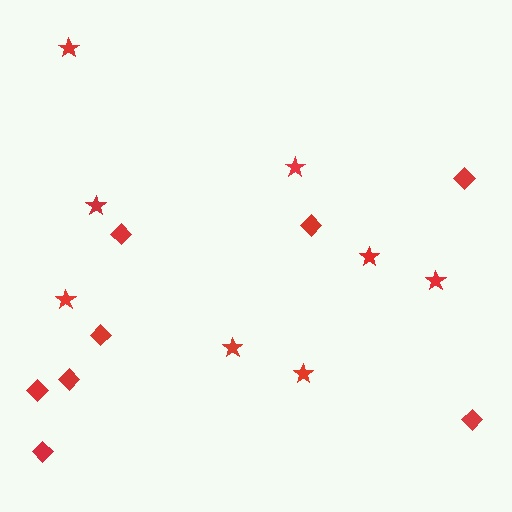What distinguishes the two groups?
There are 2 groups: one group of diamonds (8) and one group of stars (8).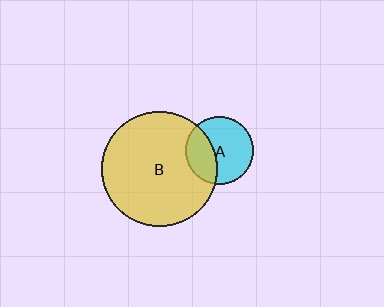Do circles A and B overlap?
Yes.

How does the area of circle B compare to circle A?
Approximately 2.9 times.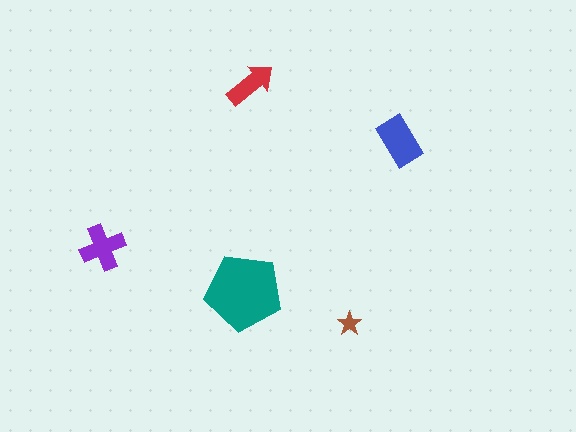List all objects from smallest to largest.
The brown star, the red arrow, the purple cross, the blue rectangle, the teal pentagon.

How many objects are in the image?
There are 5 objects in the image.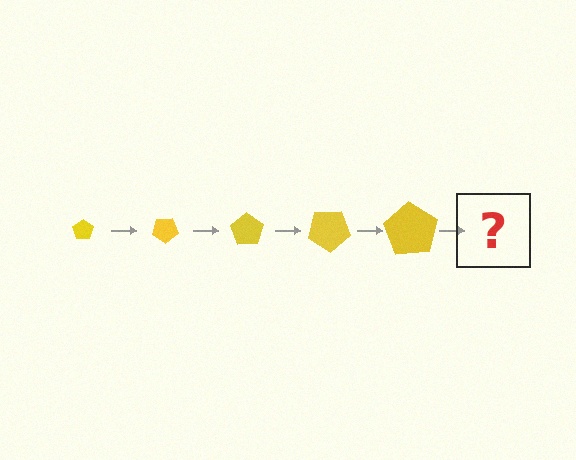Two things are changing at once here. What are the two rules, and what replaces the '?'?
The two rules are that the pentagon grows larger each step and it rotates 35 degrees each step. The '?' should be a pentagon, larger than the previous one and rotated 175 degrees from the start.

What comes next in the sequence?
The next element should be a pentagon, larger than the previous one and rotated 175 degrees from the start.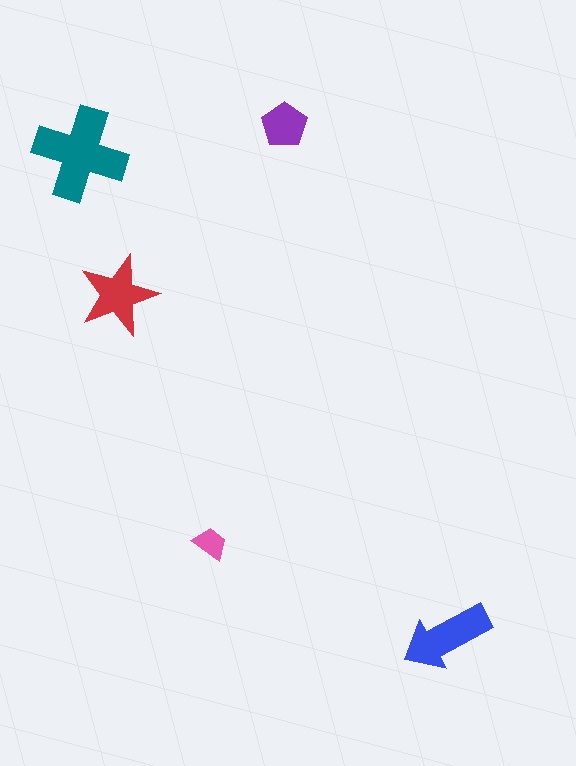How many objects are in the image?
There are 5 objects in the image.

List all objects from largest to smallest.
The teal cross, the blue arrow, the red star, the purple pentagon, the pink trapezoid.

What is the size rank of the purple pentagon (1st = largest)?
4th.